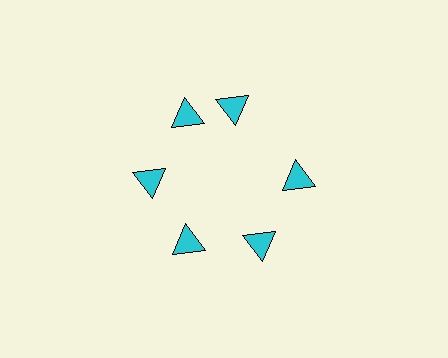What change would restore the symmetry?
The symmetry would be restored by rotating it back into even spacing with its neighbors so that all 6 triangles sit at equal angles and equal distance from the center.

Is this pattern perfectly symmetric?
No. The 6 cyan triangles are arranged in a ring, but one element near the 1 o'clock position is rotated out of alignment along the ring, breaking the 6-fold rotational symmetry.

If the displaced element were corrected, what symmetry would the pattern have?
It would have 6-fold rotational symmetry — the pattern would map onto itself every 60 degrees.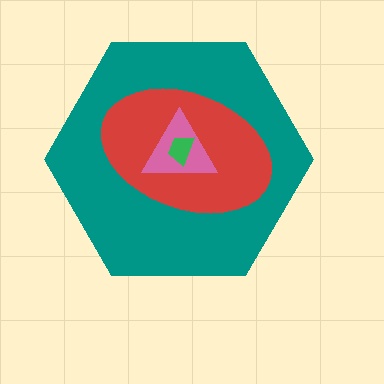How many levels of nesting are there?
4.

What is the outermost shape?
The teal hexagon.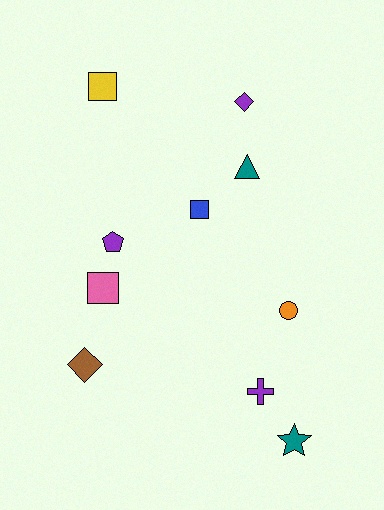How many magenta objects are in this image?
There are no magenta objects.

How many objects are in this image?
There are 10 objects.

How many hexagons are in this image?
There are no hexagons.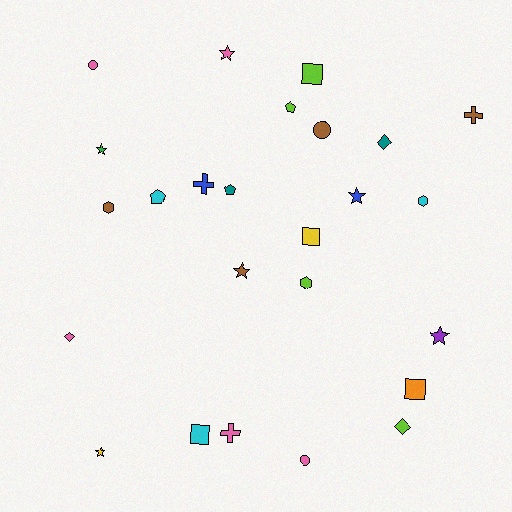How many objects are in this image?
There are 25 objects.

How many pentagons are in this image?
There are 3 pentagons.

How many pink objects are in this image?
There are 5 pink objects.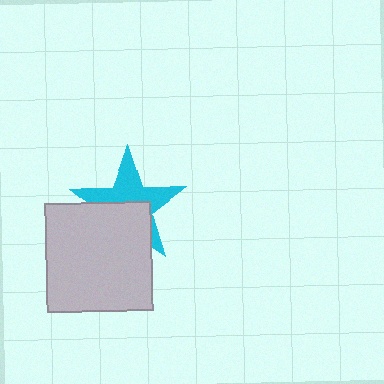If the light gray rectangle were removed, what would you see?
You would see the complete cyan star.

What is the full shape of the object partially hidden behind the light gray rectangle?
The partially hidden object is a cyan star.